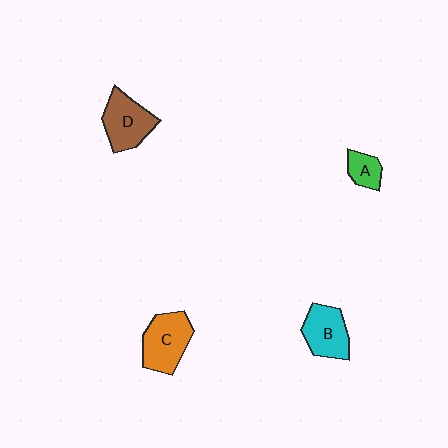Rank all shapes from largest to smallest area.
From largest to smallest: C (orange), D (brown), B (cyan), A (green).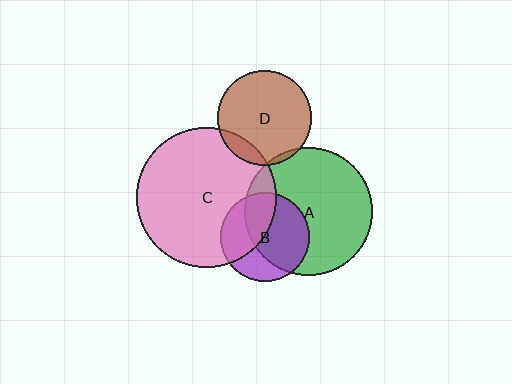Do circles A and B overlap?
Yes.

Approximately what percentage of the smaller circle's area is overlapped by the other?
Approximately 60%.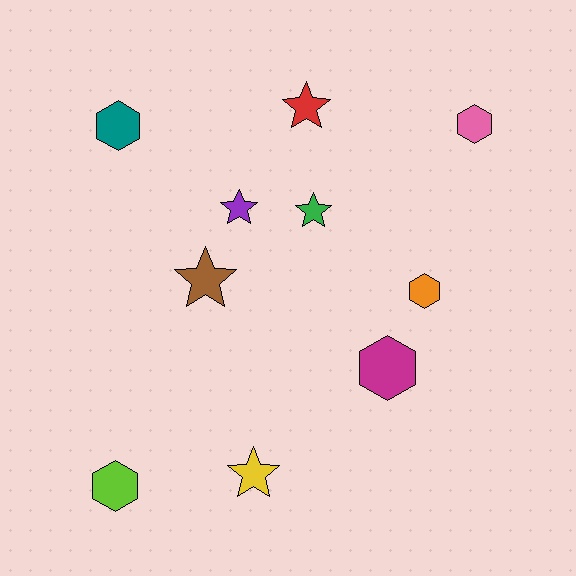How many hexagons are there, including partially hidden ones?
There are 5 hexagons.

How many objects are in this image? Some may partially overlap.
There are 10 objects.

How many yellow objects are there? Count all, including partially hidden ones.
There is 1 yellow object.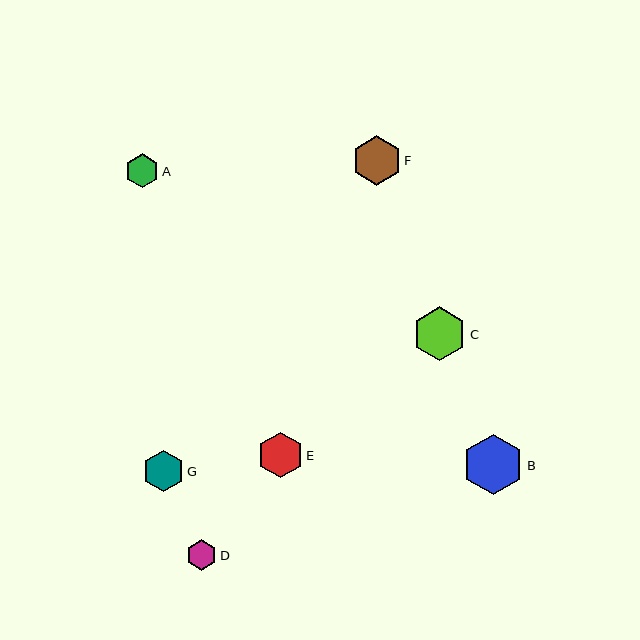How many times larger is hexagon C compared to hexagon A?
Hexagon C is approximately 1.6 times the size of hexagon A.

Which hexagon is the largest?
Hexagon B is the largest with a size of approximately 61 pixels.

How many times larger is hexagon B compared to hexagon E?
Hexagon B is approximately 1.3 times the size of hexagon E.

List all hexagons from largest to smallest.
From largest to smallest: B, C, F, E, G, A, D.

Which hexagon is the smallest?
Hexagon D is the smallest with a size of approximately 31 pixels.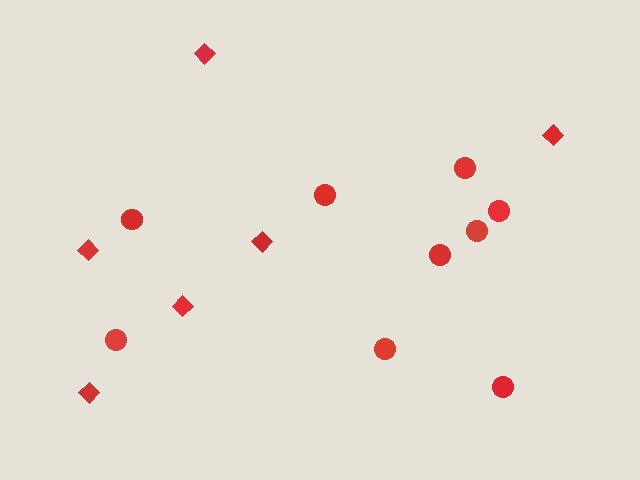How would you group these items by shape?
There are 2 groups: one group of diamonds (6) and one group of circles (9).